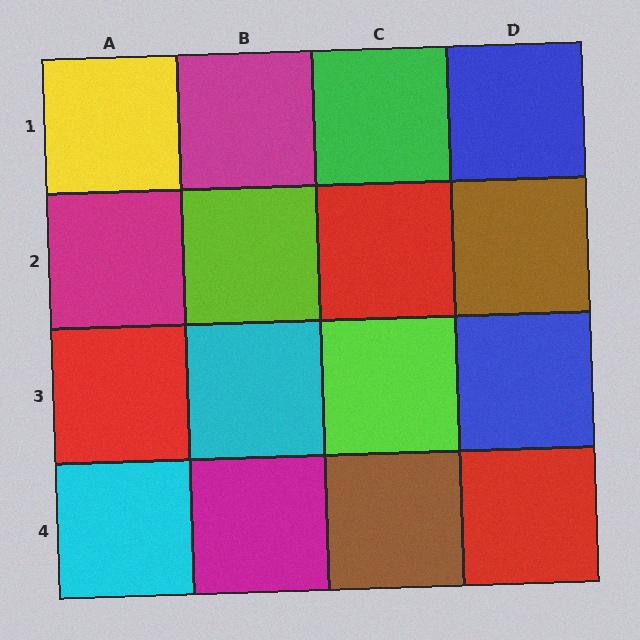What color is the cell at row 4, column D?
Red.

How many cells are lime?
2 cells are lime.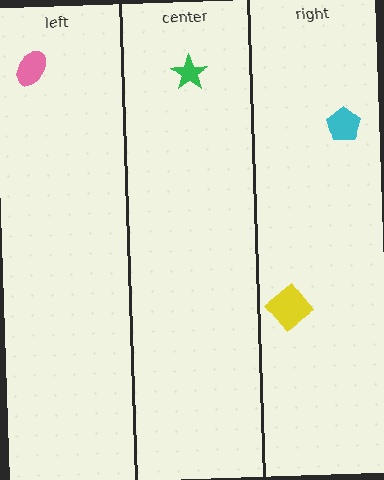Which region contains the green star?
The center region.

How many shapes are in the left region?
1.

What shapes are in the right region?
The cyan pentagon, the yellow diamond.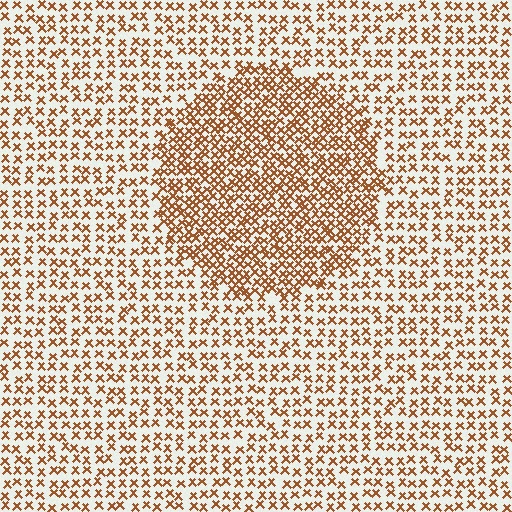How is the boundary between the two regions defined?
The boundary is defined by a change in element density (approximately 1.9x ratio). All elements are the same color, size, and shape.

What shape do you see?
I see a circle.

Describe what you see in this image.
The image contains small brown elements arranged at two different densities. A circle-shaped region is visible where the elements are more densely packed than the surrounding area.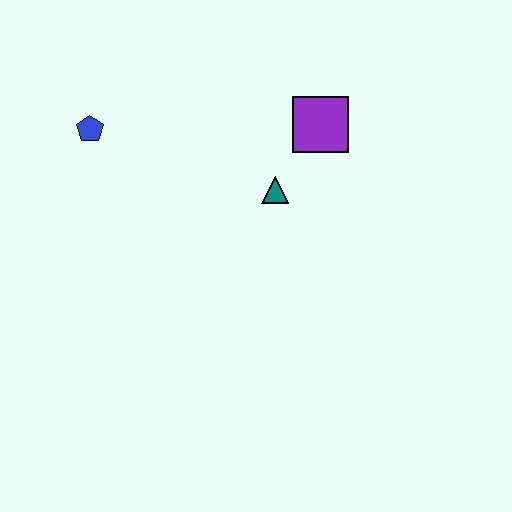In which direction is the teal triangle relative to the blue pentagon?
The teal triangle is to the right of the blue pentagon.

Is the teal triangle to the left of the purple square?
Yes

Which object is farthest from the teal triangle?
The blue pentagon is farthest from the teal triangle.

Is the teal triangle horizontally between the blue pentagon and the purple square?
Yes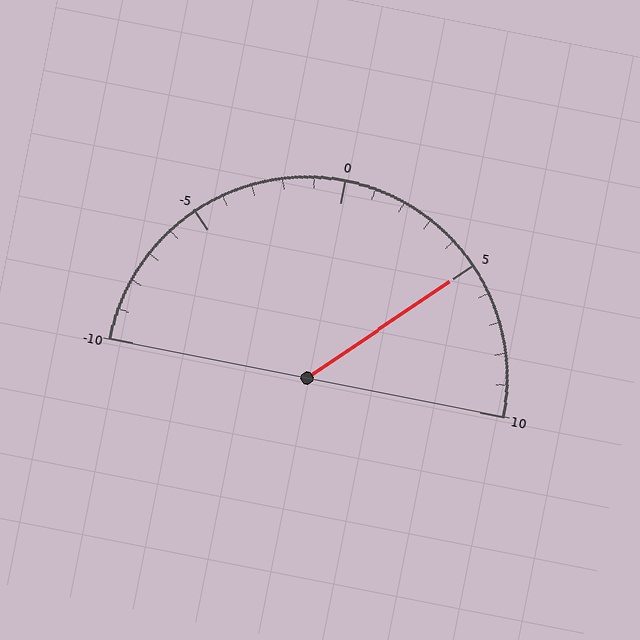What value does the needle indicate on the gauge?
The needle indicates approximately 5.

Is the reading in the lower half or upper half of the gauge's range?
The reading is in the upper half of the range (-10 to 10).